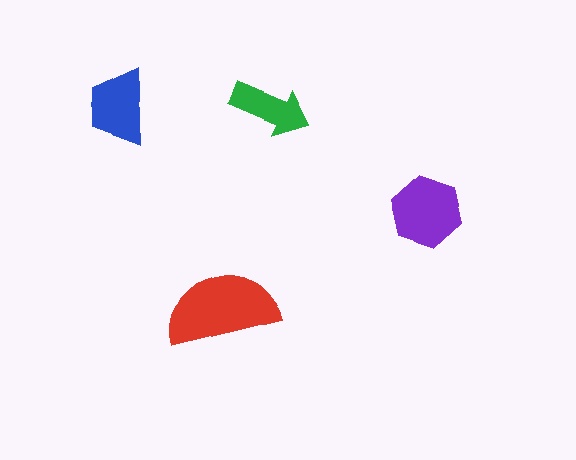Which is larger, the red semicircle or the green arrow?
The red semicircle.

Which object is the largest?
The red semicircle.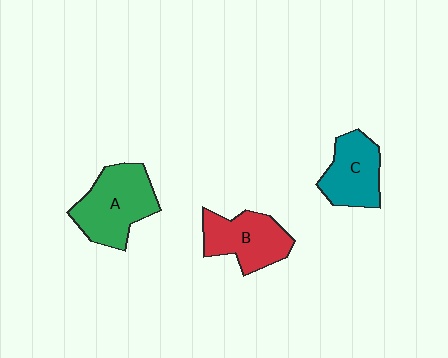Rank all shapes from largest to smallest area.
From largest to smallest: A (green), B (red), C (teal).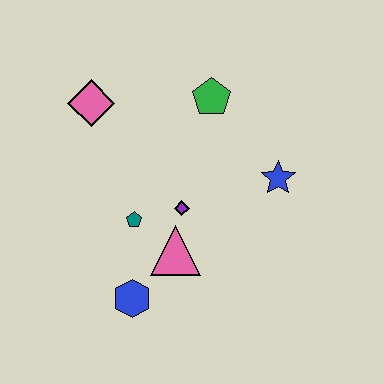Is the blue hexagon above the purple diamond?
No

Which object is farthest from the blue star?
The pink diamond is farthest from the blue star.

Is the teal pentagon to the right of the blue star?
No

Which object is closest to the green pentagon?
The blue star is closest to the green pentagon.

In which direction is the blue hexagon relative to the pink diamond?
The blue hexagon is below the pink diamond.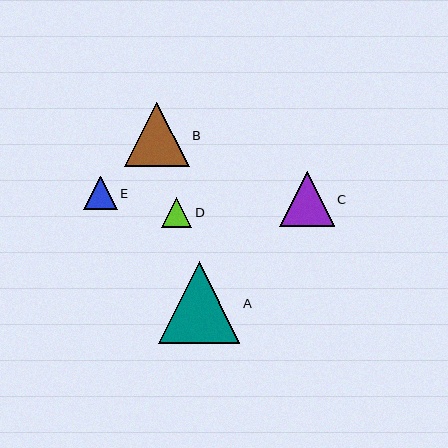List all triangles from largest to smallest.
From largest to smallest: A, B, C, E, D.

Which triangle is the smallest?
Triangle D is the smallest with a size of approximately 30 pixels.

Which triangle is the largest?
Triangle A is the largest with a size of approximately 81 pixels.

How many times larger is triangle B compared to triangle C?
Triangle B is approximately 1.2 times the size of triangle C.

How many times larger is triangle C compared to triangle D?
Triangle C is approximately 1.8 times the size of triangle D.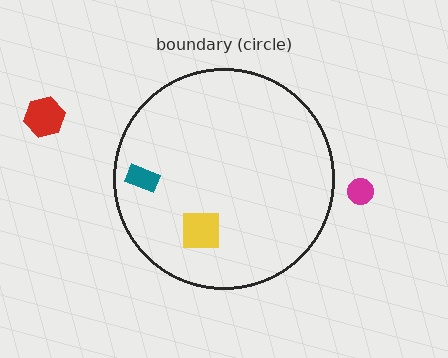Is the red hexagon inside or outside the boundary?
Outside.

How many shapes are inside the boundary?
2 inside, 2 outside.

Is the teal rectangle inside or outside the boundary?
Inside.